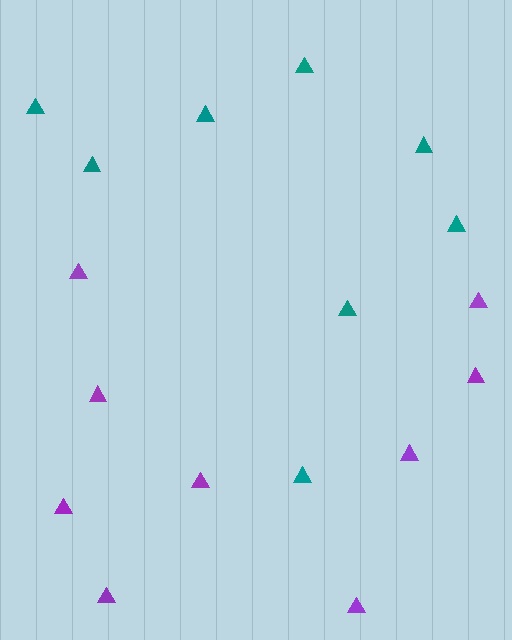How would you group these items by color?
There are 2 groups: one group of teal triangles (8) and one group of purple triangles (9).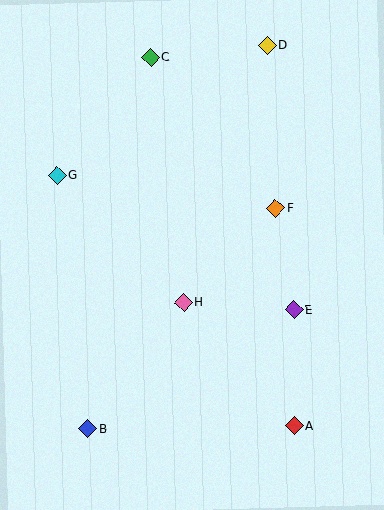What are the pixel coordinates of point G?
Point G is at (57, 175).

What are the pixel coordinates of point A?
Point A is at (294, 426).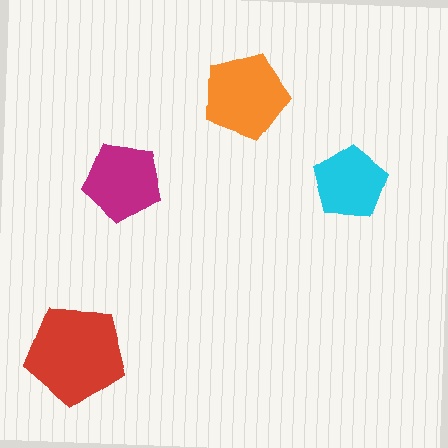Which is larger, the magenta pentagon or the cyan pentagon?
The magenta one.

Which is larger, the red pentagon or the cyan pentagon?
The red one.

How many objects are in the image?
There are 4 objects in the image.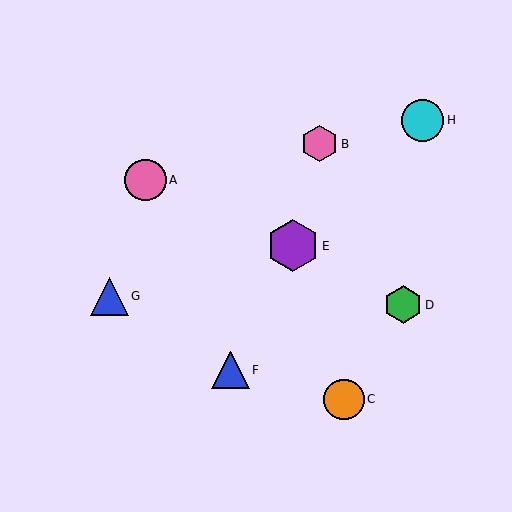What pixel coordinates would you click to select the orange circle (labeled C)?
Click at (344, 399) to select the orange circle C.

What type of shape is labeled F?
Shape F is a blue triangle.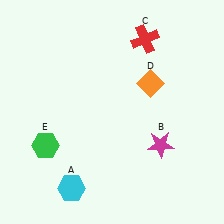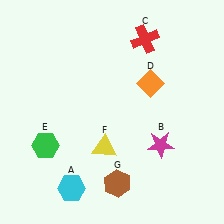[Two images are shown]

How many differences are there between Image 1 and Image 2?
There are 2 differences between the two images.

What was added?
A yellow triangle (F), a brown hexagon (G) were added in Image 2.